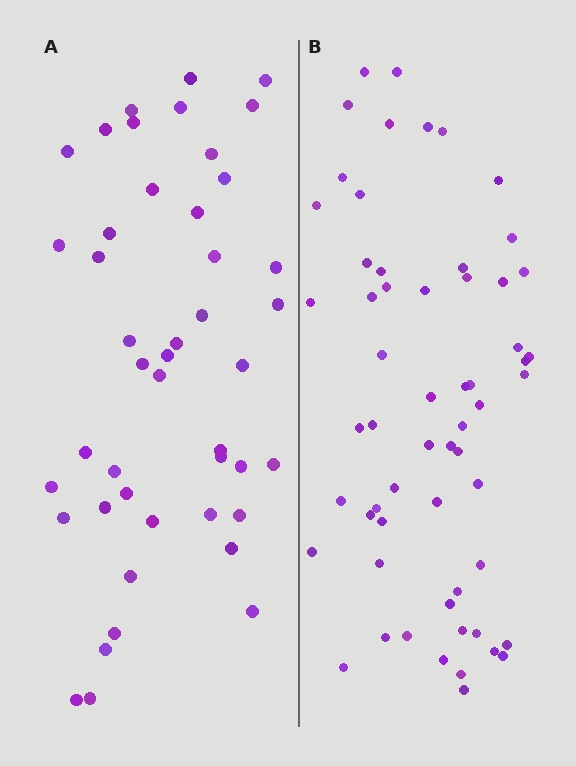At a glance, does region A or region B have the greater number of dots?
Region B (the right region) has more dots.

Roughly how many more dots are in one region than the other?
Region B has approximately 15 more dots than region A.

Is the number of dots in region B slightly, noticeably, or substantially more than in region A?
Region B has noticeably more, but not dramatically so. The ratio is roughly 1.3 to 1.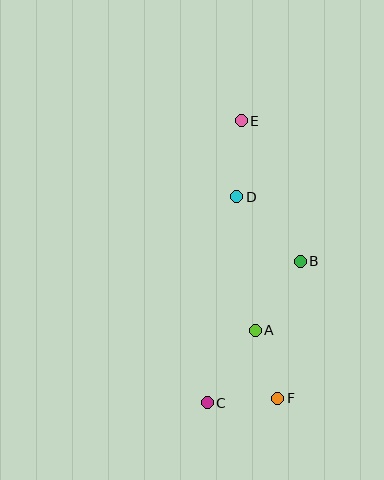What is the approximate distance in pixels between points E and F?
The distance between E and F is approximately 280 pixels.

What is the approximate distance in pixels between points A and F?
The distance between A and F is approximately 72 pixels.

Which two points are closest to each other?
Points C and F are closest to each other.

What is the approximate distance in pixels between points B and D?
The distance between B and D is approximately 90 pixels.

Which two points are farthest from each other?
Points C and E are farthest from each other.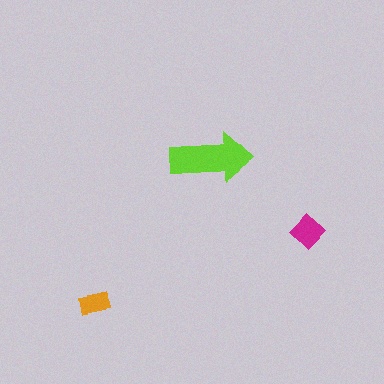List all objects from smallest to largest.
The orange rectangle, the magenta diamond, the lime arrow.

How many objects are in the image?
There are 3 objects in the image.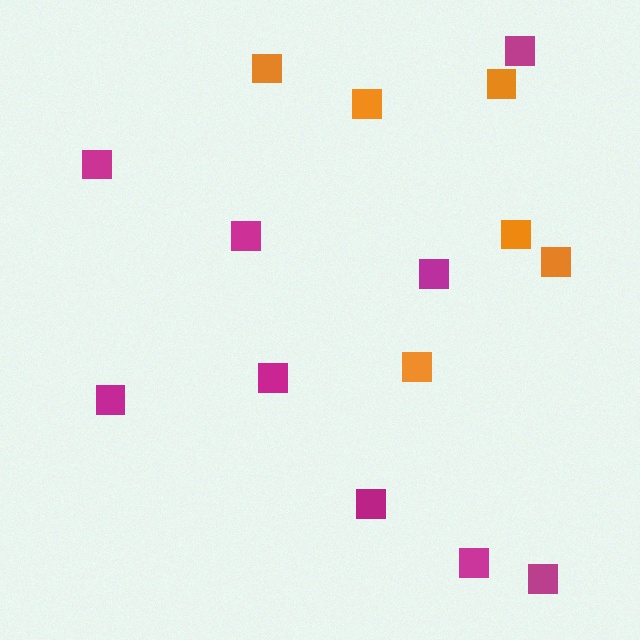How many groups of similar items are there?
There are 2 groups: one group of magenta squares (9) and one group of orange squares (6).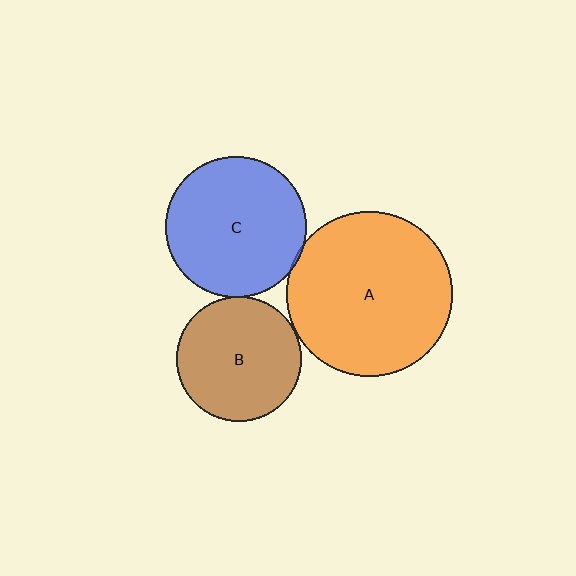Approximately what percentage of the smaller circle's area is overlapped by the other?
Approximately 5%.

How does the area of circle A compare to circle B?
Approximately 1.8 times.